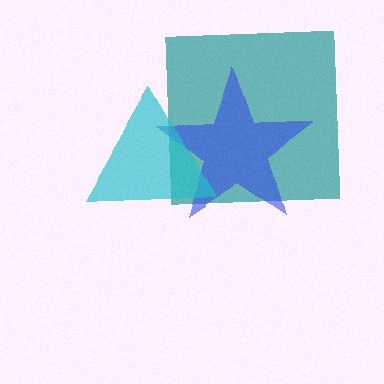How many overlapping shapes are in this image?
There are 3 overlapping shapes in the image.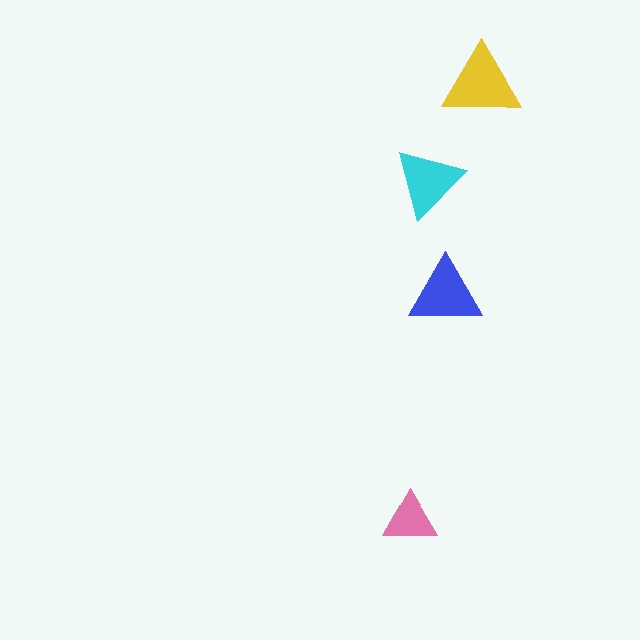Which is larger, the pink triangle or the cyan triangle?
The cyan one.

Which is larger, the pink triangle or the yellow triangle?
The yellow one.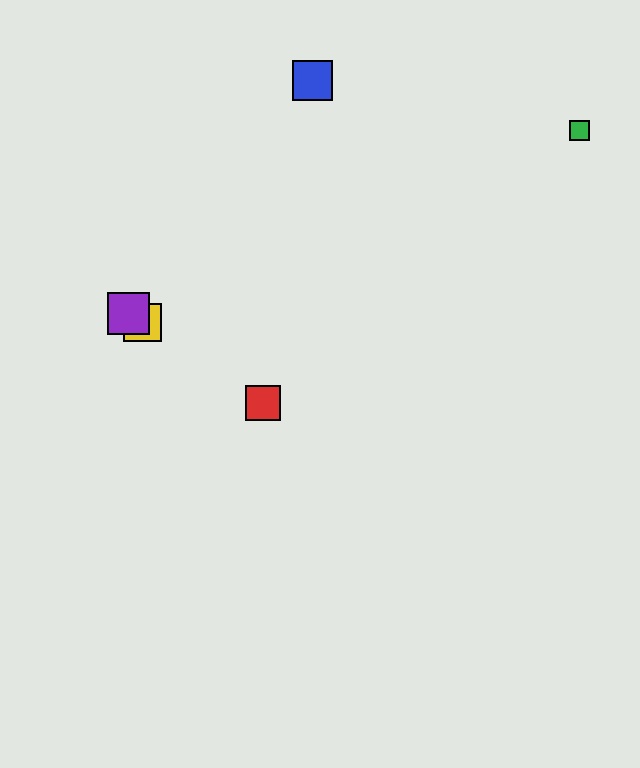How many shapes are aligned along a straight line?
3 shapes (the red square, the yellow square, the purple square) are aligned along a straight line.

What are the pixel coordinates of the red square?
The red square is at (263, 403).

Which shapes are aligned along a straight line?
The red square, the yellow square, the purple square are aligned along a straight line.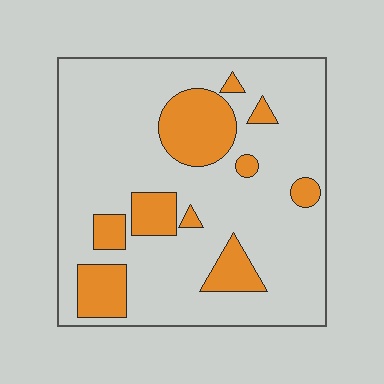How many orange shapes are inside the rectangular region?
10.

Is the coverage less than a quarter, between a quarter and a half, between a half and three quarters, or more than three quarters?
Less than a quarter.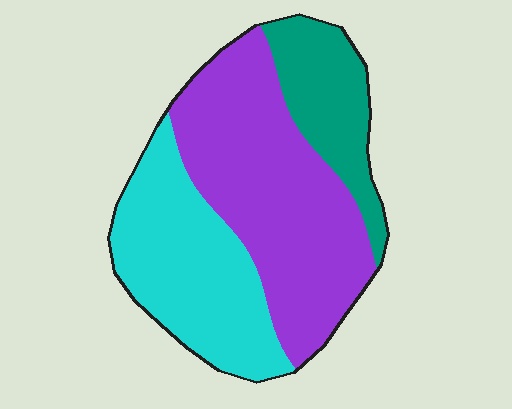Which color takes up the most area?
Purple, at roughly 50%.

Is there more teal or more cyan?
Cyan.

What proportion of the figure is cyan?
Cyan covers about 35% of the figure.